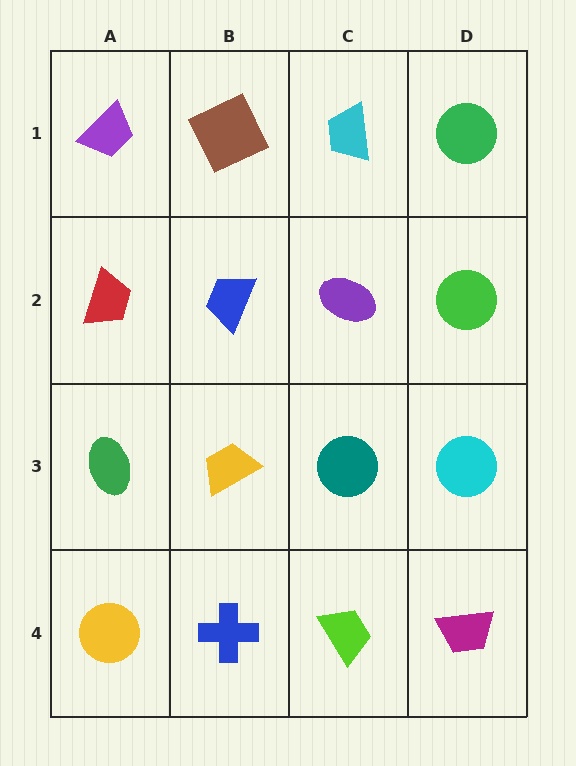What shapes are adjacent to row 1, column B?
A blue trapezoid (row 2, column B), a purple trapezoid (row 1, column A), a cyan trapezoid (row 1, column C).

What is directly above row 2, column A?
A purple trapezoid.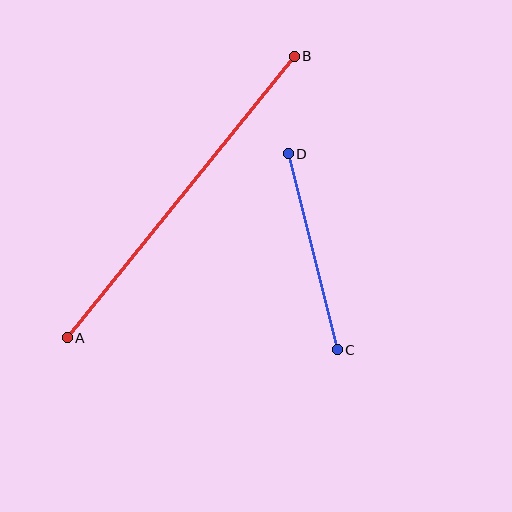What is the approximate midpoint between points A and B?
The midpoint is at approximately (181, 197) pixels.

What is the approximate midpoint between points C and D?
The midpoint is at approximately (313, 252) pixels.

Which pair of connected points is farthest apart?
Points A and B are farthest apart.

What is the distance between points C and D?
The distance is approximately 202 pixels.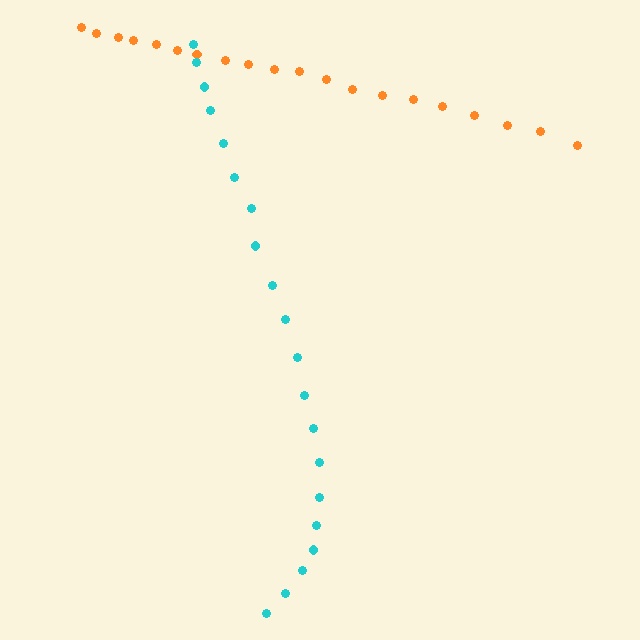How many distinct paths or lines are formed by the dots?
There are 2 distinct paths.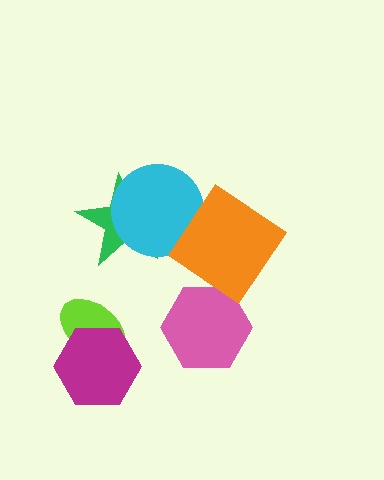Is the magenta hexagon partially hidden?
No, no other shape covers it.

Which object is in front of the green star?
The cyan circle is in front of the green star.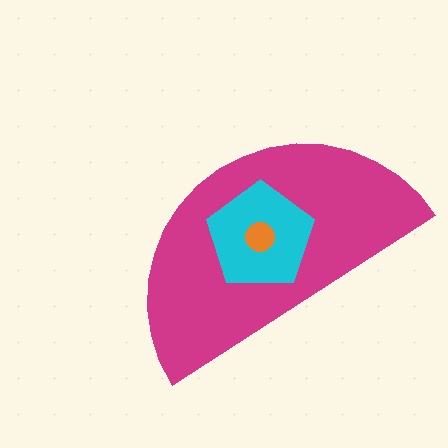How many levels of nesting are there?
3.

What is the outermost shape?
The magenta semicircle.